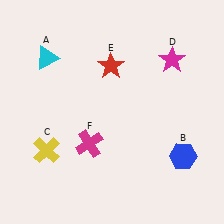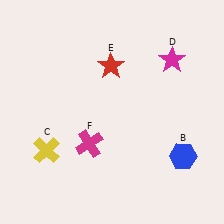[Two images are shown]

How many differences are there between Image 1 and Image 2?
There is 1 difference between the two images.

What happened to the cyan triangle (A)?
The cyan triangle (A) was removed in Image 2. It was in the top-left area of Image 1.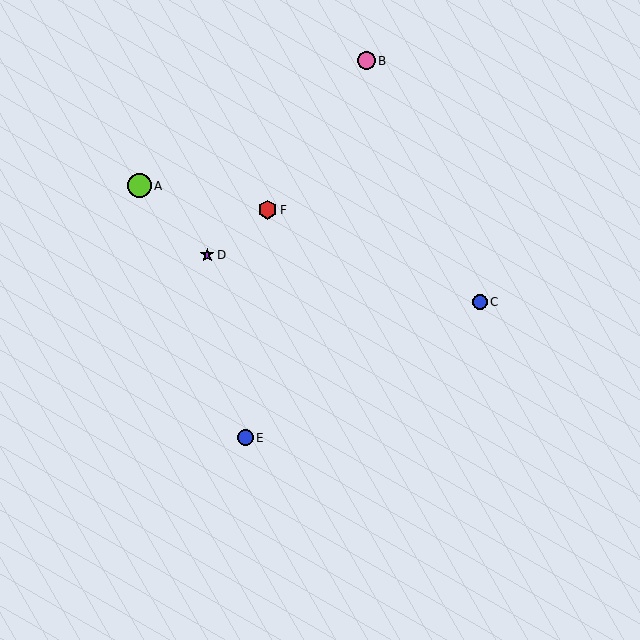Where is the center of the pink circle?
The center of the pink circle is at (366, 61).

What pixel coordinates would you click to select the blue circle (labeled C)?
Click at (480, 302) to select the blue circle C.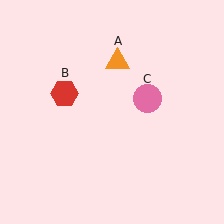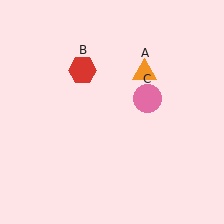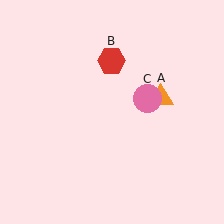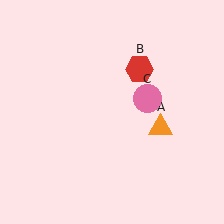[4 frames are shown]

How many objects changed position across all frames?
2 objects changed position: orange triangle (object A), red hexagon (object B).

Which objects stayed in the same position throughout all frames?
Pink circle (object C) remained stationary.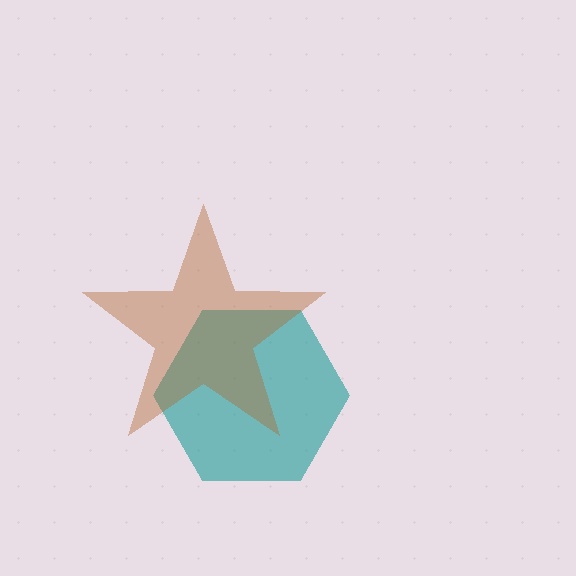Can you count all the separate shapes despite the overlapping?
Yes, there are 2 separate shapes.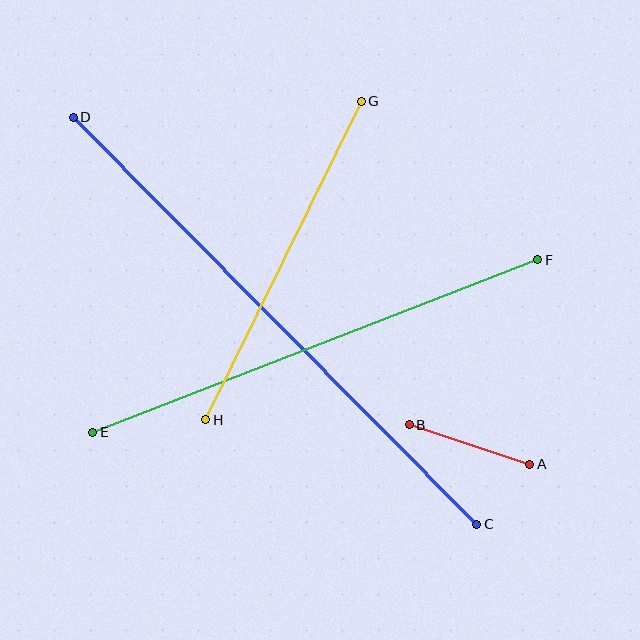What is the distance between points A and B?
The distance is approximately 127 pixels.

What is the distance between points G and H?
The distance is approximately 355 pixels.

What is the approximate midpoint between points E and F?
The midpoint is at approximately (315, 346) pixels.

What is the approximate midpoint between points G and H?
The midpoint is at approximately (283, 260) pixels.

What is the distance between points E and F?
The distance is approximately 477 pixels.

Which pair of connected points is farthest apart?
Points C and D are farthest apart.